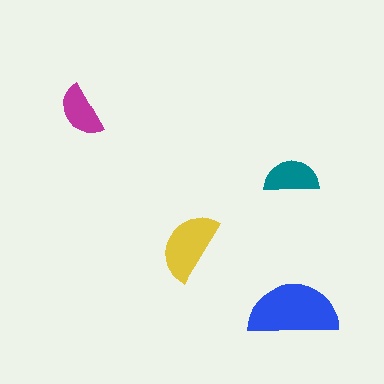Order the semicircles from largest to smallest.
the blue one, the yellow one, the teal one, the magenta one.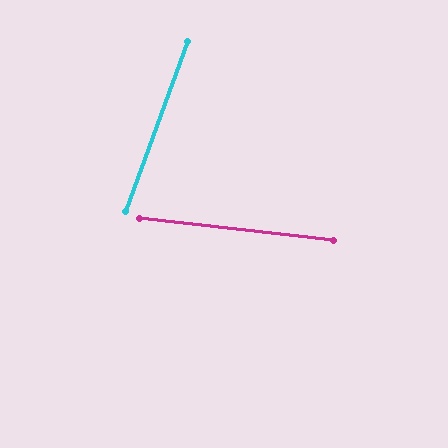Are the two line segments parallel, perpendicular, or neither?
Neither parallel nor perpendicular — they differ by about 77°.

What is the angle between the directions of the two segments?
Approximately 77 degrees.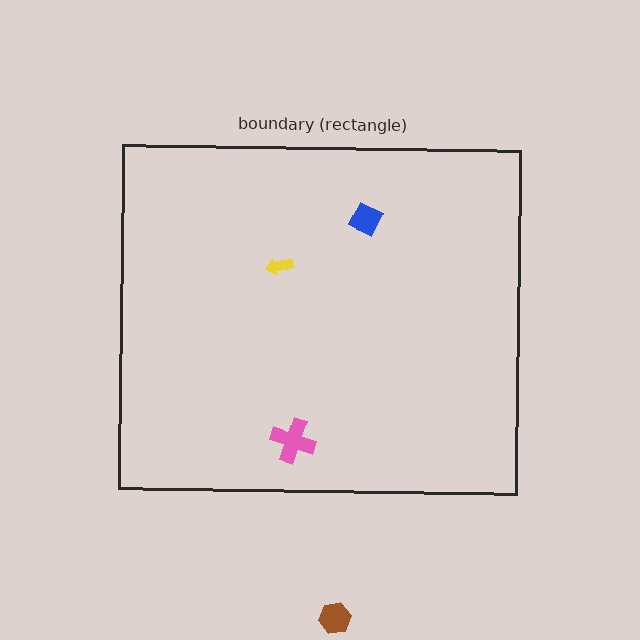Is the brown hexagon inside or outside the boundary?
Outside.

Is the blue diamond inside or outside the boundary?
Inside.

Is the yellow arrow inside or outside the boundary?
Inside.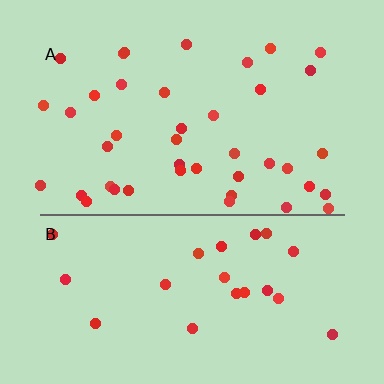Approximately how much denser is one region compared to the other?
Approximately 1.8× — region A over region B.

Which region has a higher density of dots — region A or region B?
A (the top).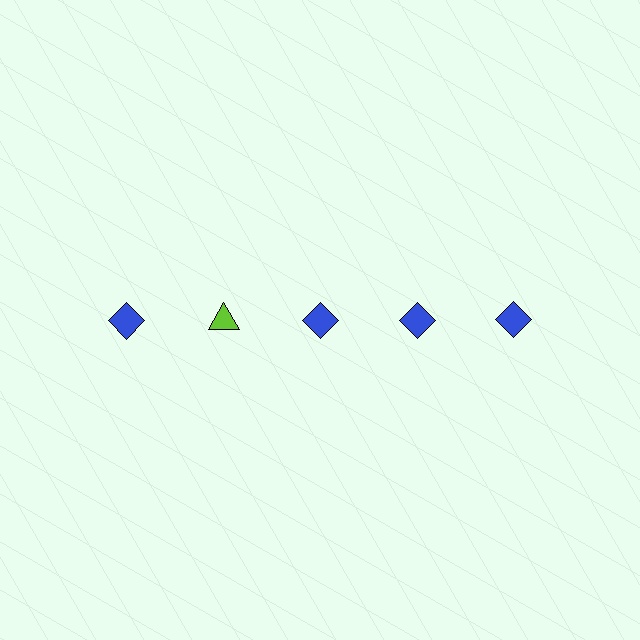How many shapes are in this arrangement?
There are 5 shapes arranged in a grid pattern.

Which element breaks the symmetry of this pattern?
The lime triangle in the top row, second from left column breaks the symmetry. All other shapes are blue diamonds.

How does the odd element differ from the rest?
It differs in both color (lime instead of blue) and shape (triangle instead of diamond).